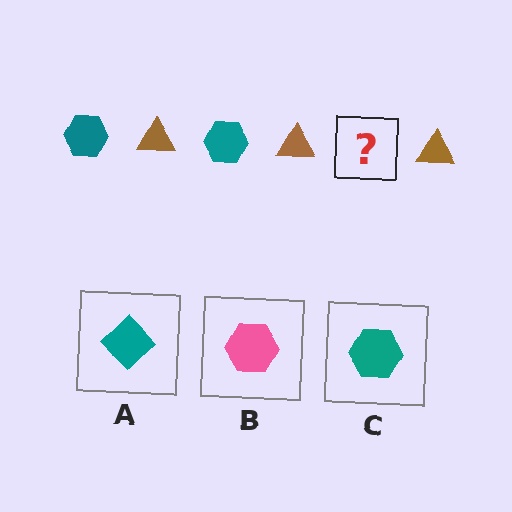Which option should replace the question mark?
Option C.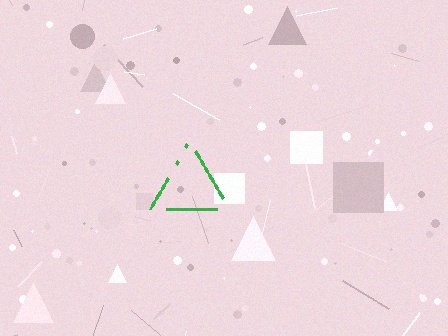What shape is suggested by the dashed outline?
The dashed outline suggests a triangle.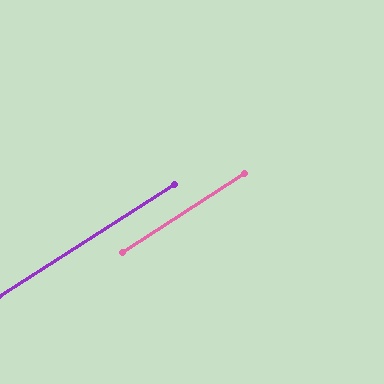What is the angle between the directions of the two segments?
Approximately 1 degree.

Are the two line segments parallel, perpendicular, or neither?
Parallel — their directions differ by only 0.6°.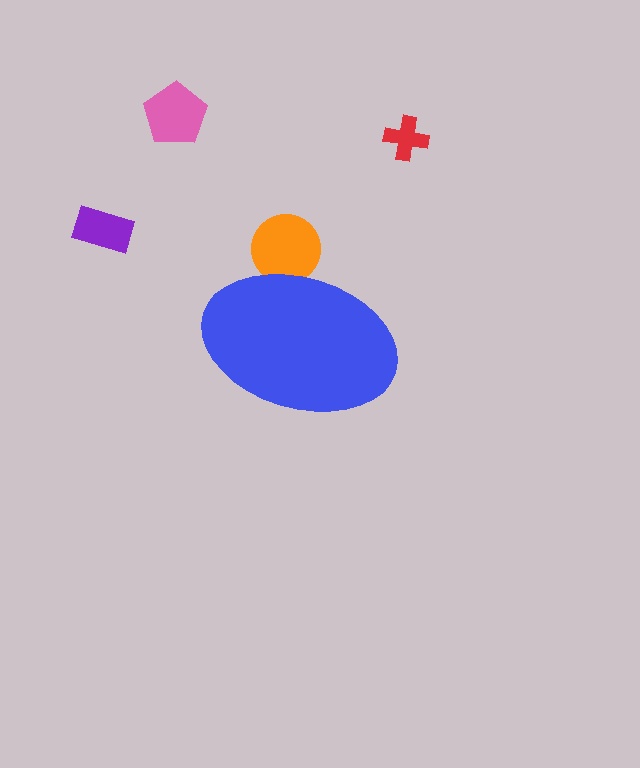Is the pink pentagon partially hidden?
No, the pink pentagon is fully visible.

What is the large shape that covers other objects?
A blue ellipse.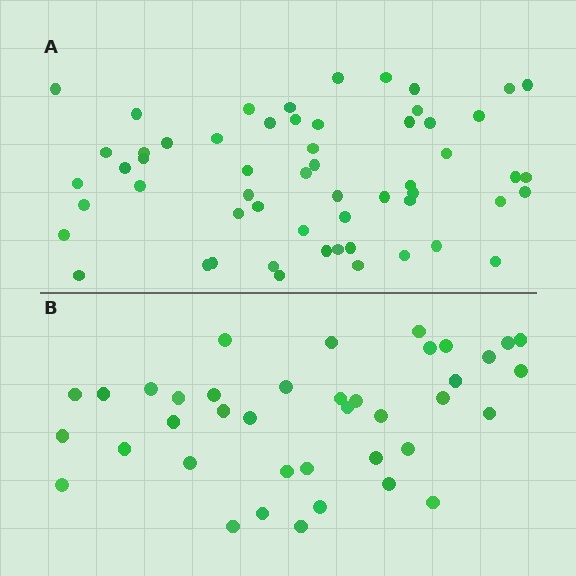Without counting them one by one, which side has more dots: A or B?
Region A (the top region) has more dots.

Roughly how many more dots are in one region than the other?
Region A has approximately 20 more dots than region B.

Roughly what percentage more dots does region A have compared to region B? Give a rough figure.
About 45% more.